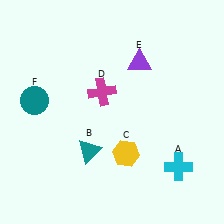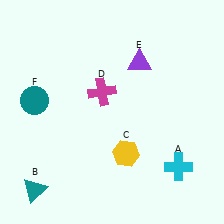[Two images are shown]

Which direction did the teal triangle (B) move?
The teal triangle (B) moved left.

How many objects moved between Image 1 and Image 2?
1 object moved between the two images.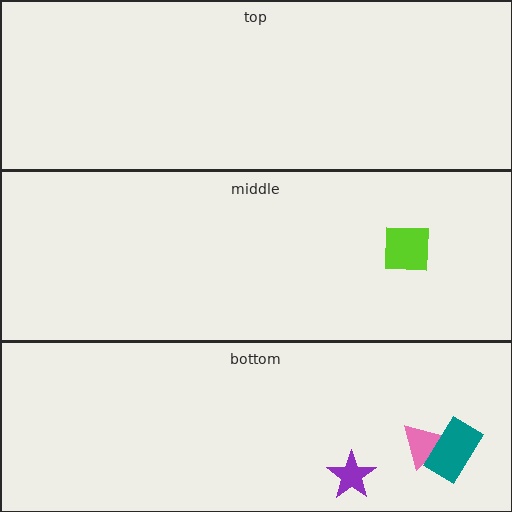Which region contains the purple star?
The bottom region.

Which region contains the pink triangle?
The bottom region.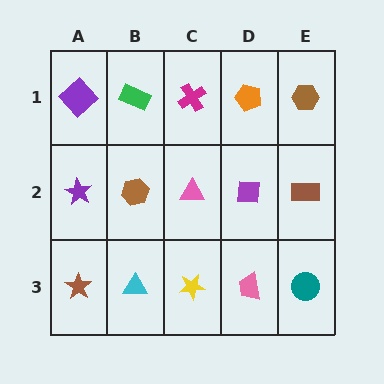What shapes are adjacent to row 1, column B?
A brown hexagon (row 2, column B), a purple diamond (row 1, column A), a magenta cross (row 1, column C).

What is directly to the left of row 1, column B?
A purple diamond.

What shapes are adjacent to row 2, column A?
A purple diamond (row 1, column A), a brown star (row 3, column A), a brown hexagon (row 2, column B).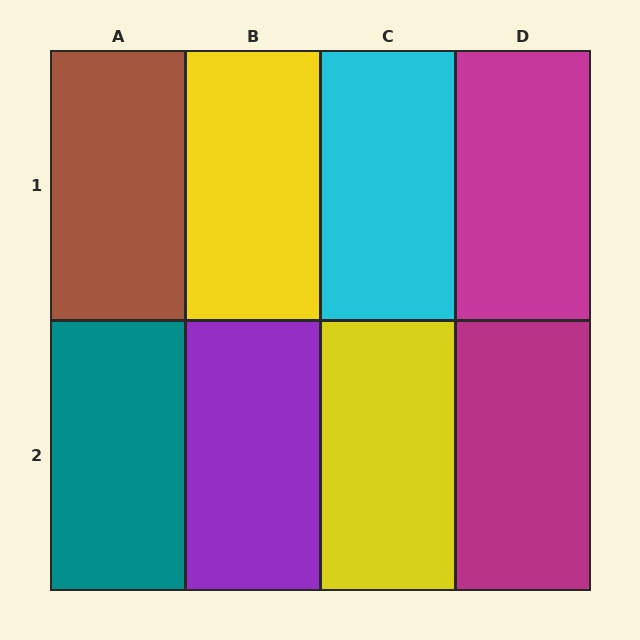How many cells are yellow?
2 cells are yellow.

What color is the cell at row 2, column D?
Magenta.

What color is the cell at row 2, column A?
Teal.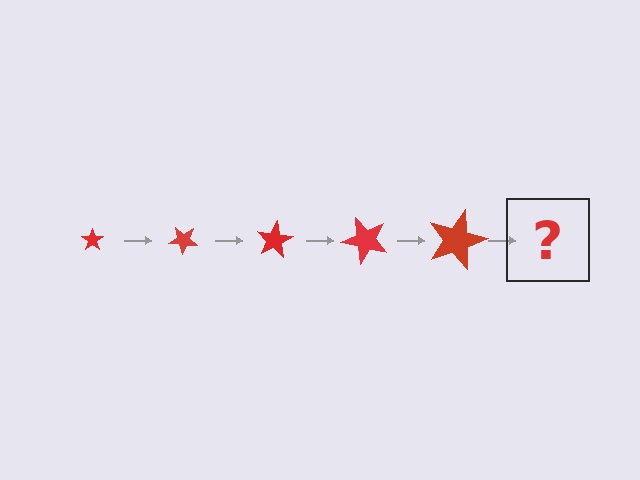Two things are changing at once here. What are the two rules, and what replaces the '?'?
The two rules are that the star grows larger each step and it rotates 40 degrees each step. The '?' should be a star, larger than the previous one and rotated 200 degrees from the start.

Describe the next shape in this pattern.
It should be a star, larger than the previous one and rotated 200 degrees from the start.